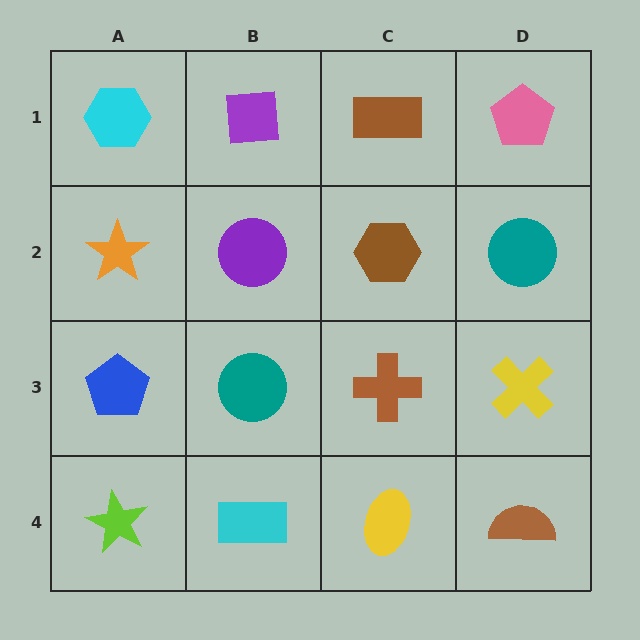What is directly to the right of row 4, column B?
A yellow ellipse.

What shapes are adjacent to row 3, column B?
A purple circle (row 2, column B), a cyan rectangle (row 4, column B), a blue pentagon (row 3, column A), a brown cross (row 3, column C).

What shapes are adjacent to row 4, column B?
A teal circle (row 3, column B), a lime star (row 4, column A), a yellow ellipse (row 4, column C).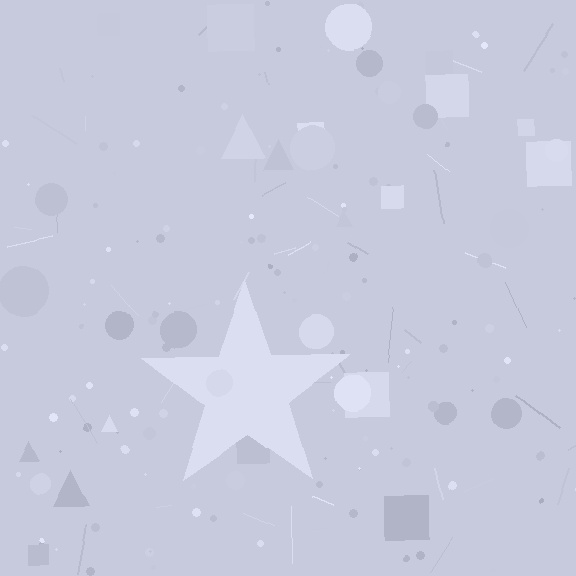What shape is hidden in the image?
A star is hidden in the image.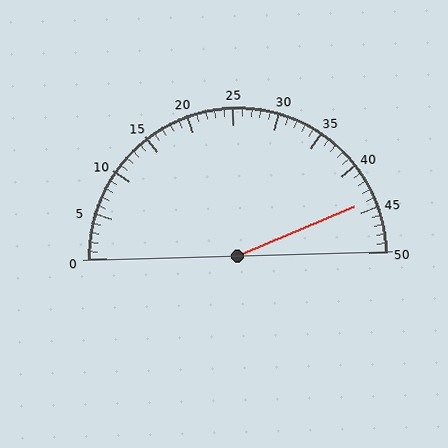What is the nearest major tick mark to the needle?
The nearest major tick mark is 45.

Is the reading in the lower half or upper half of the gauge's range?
The reading is in the upper half of the range (0 to 50).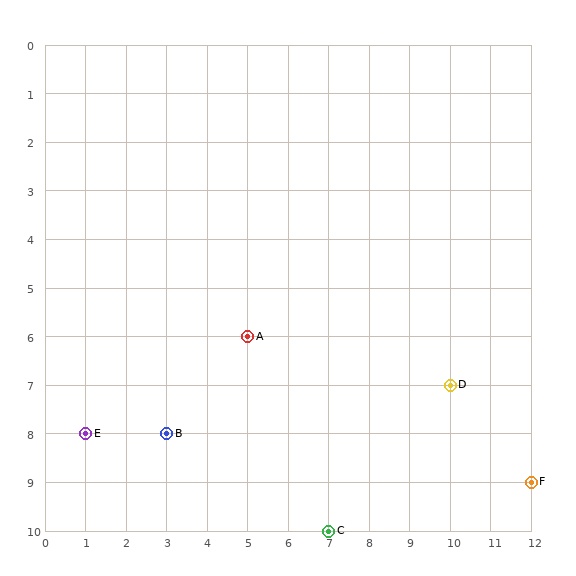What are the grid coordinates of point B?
Point B is at grid coordinates (3, 8).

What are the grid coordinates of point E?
Point E is at grid coordinates (1, 8).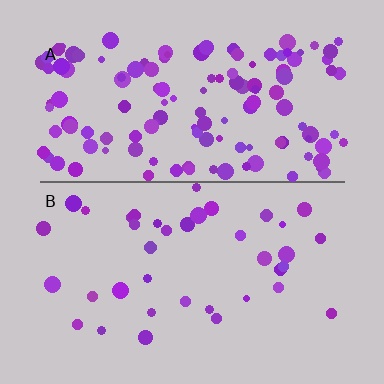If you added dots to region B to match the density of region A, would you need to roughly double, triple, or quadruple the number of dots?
Approximately triple.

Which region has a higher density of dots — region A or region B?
A (the top).